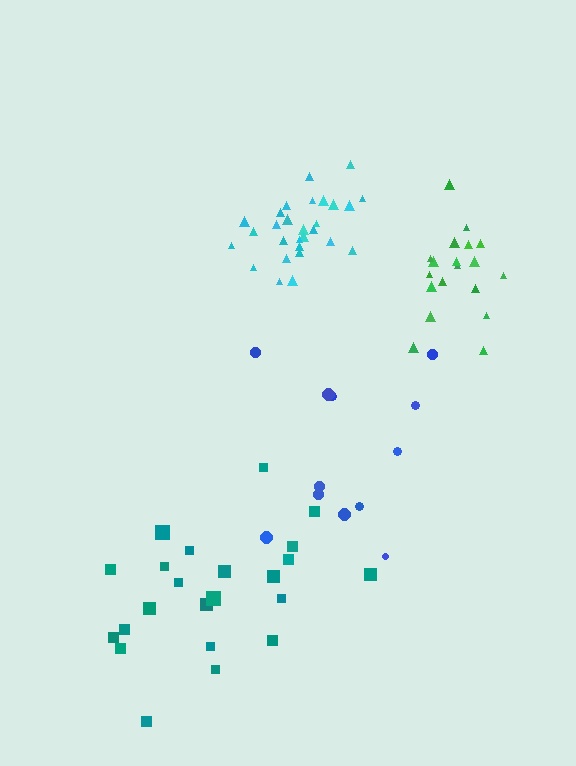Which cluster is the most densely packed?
Cyan.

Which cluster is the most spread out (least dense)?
Blue.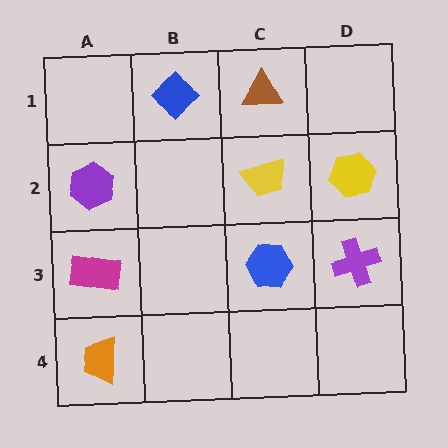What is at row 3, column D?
A purple cross.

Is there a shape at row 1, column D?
No, that cell is empty.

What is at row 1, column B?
A blue diamond.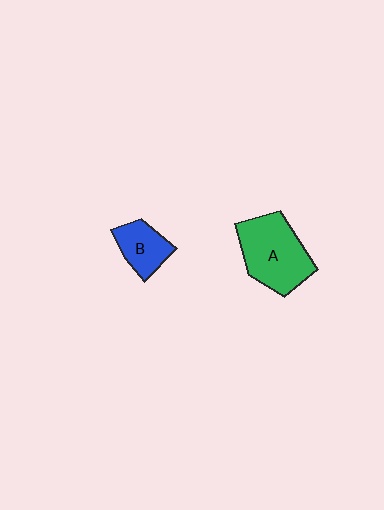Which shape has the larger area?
Shape A (green).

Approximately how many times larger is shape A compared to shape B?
Approximately 1.9 times.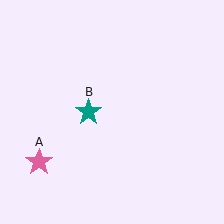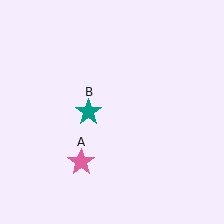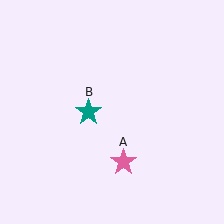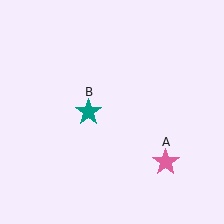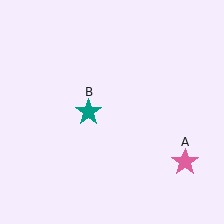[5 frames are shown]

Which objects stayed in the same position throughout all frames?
Teal star (object B) remained stationary.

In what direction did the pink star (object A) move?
The pink star (object A) moved right.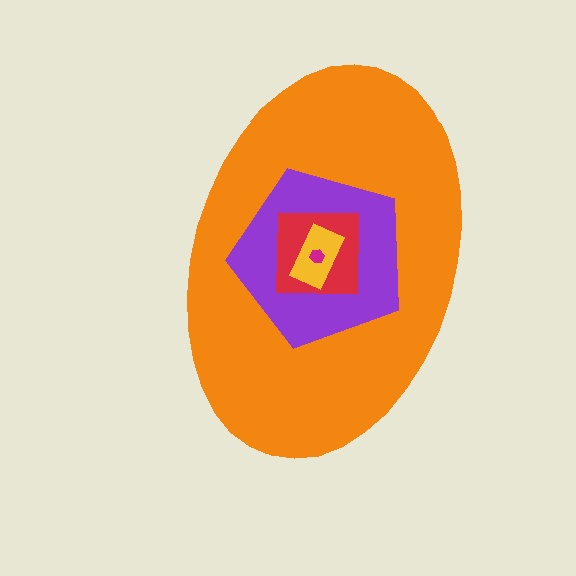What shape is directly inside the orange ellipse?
The purple pentagon.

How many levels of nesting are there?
5.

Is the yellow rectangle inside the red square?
Yes.